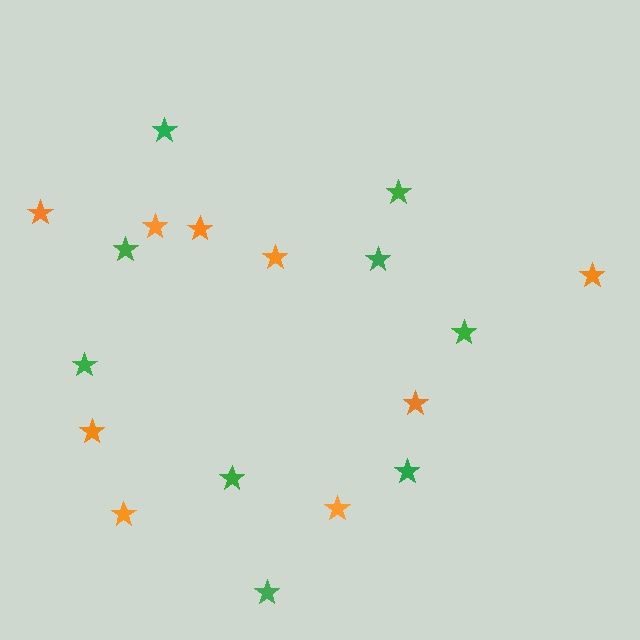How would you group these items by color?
There are 2 groups: one group of green stars (9) and one group of orange stars (9).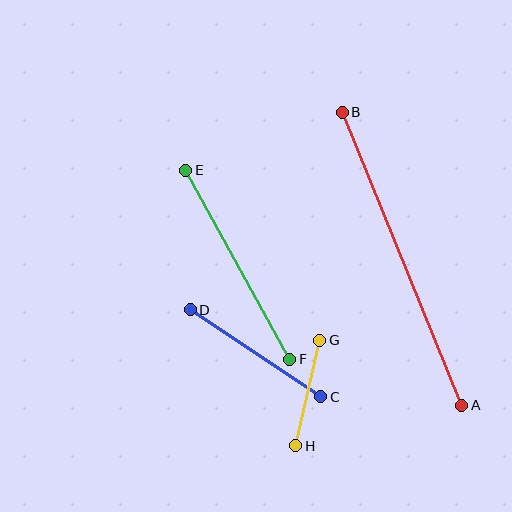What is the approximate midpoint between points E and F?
The midpoint is at approximately (238, 265) pixels.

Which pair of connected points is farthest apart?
Points A and B are farthest apart.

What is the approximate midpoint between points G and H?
The midpoint is at approximately (308, 393) pixels.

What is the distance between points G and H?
The distance is approximately 108 pixels.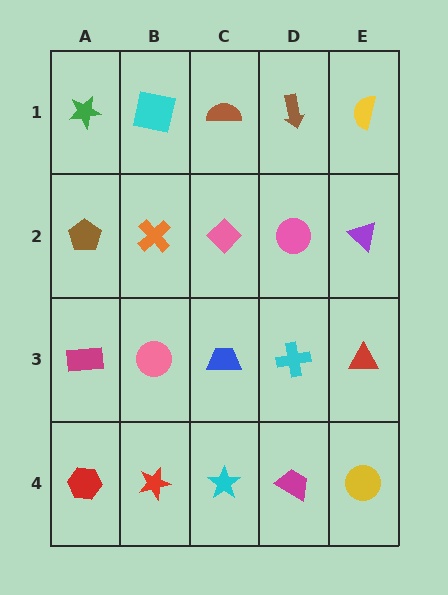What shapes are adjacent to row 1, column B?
An orange cross (row 2, column B), a green star (row 1, column A), a brown semicircle (row 1, column C).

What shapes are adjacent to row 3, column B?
An orange cross (row 2, column B), a red star (row 4, column B), a magenta rectangle (row 3, column A), a blue trapezoid (row 3, column C).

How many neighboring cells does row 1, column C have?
3.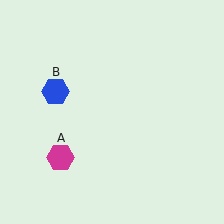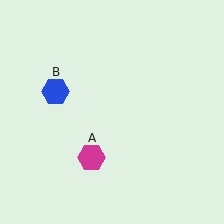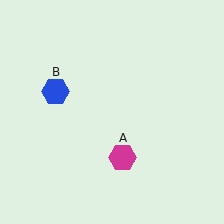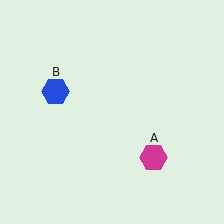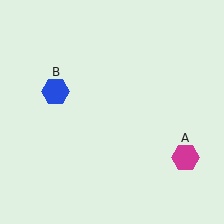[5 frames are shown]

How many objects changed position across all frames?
1 object changed position: magenta hexagon (object A).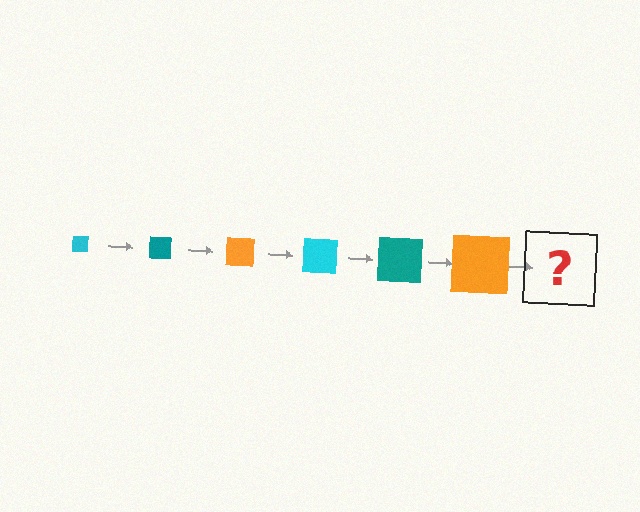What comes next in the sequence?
The next element should be a cyan square, larger than the previous one.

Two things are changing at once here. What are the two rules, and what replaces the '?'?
The two rules are that the square grows larger each step and the color cycles through cyan, teal, and orange. The '?' should be a cyan square, larger than the previous one.